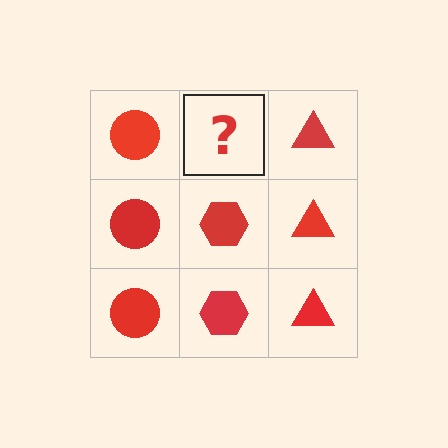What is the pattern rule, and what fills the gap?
The rule is that each column has a consistent shape. The gap should be filled with a red hexagon.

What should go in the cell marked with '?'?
The missing cell should contain a red hexagon.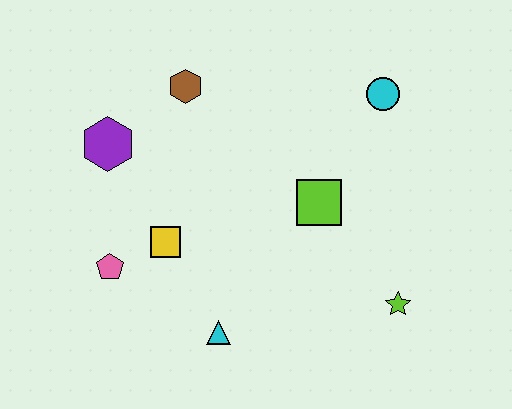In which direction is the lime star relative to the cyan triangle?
The lime star is to the right of the cyan triangle.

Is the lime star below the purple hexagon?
Yes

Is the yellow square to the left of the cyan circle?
Yes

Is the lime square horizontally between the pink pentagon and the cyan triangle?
No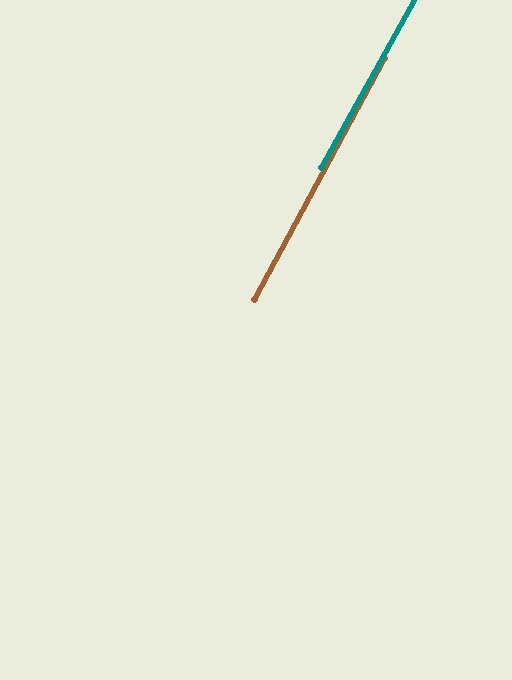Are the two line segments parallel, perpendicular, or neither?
Parallel — their directions differ by only 0.5°.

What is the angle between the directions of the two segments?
Approximately 1 degree.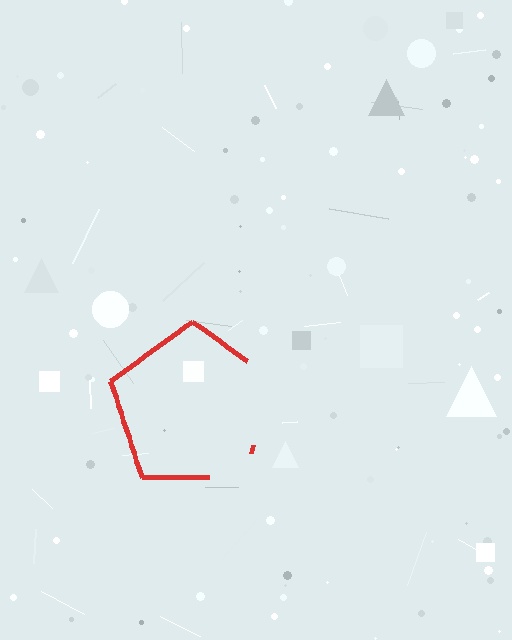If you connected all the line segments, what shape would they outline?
They would outline a pentagon.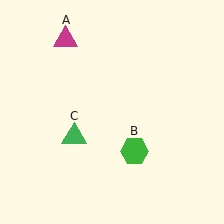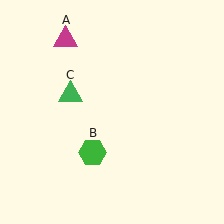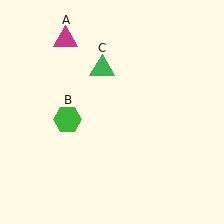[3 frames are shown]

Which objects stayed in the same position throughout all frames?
Magenta triangle (object A) remained stationary.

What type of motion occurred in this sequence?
The green hexagon (object B), green triangle (object C) rotated clockwise around the center of the scene.